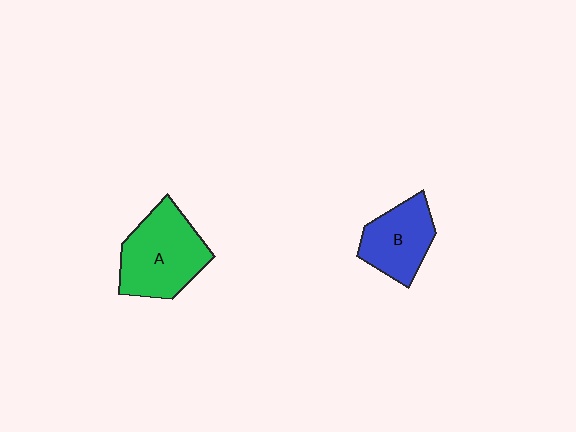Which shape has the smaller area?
Shape B (blue).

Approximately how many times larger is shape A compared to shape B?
Approximately 1.4 times.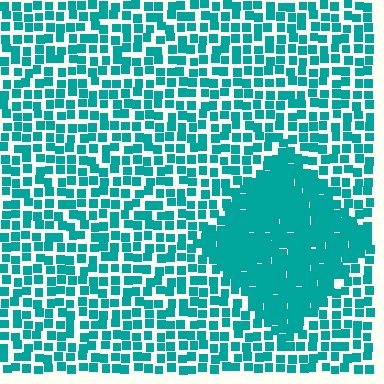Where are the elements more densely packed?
The elements are more densely packed inside the diamond boundary.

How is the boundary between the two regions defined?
The boundary is defined by a change in element density (approximately 2.0x ratio). All elements are the same color, size, and shape.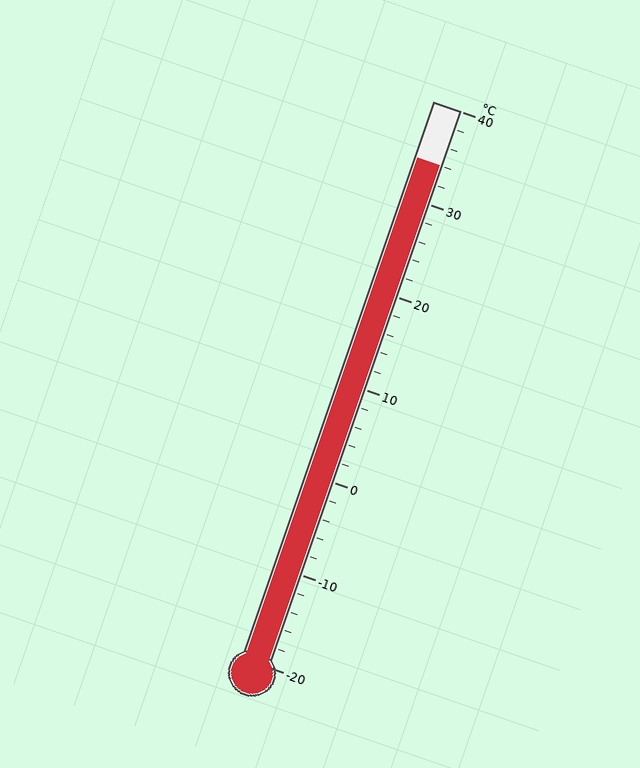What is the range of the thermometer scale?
The thermometer scale ranges from -20°C to 40°C.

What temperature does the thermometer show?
The thermometer shows approximately 34°C.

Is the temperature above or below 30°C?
The temperature is above 30°C.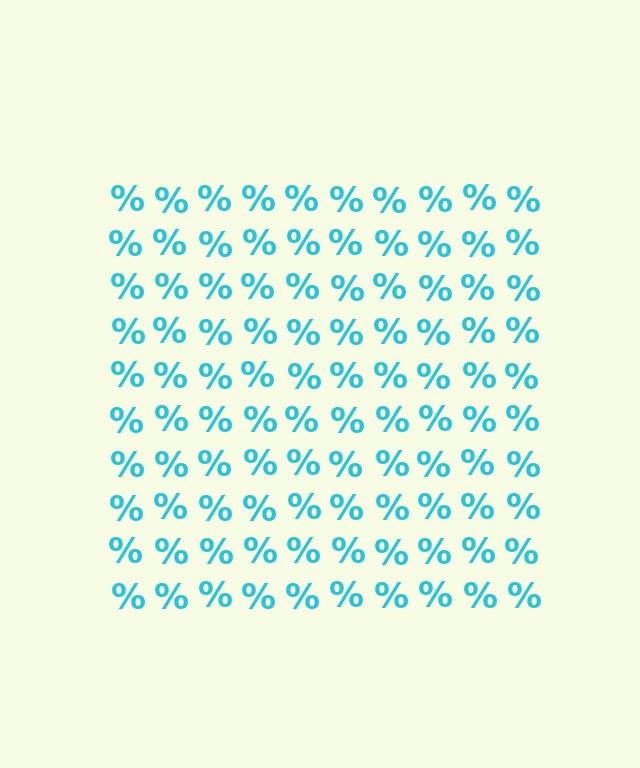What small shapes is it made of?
It is made of small percent signs.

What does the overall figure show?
The overall figure shows a square.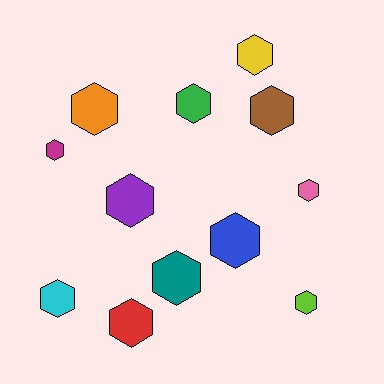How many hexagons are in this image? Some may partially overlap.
There are 12 hexagons.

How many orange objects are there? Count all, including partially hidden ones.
There is 1 orange object.